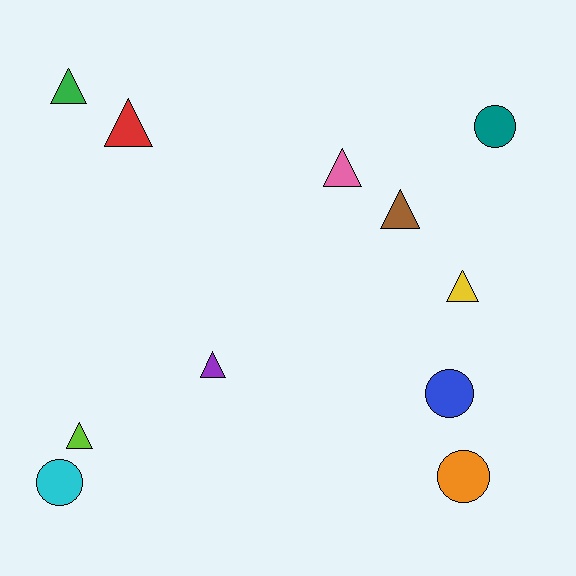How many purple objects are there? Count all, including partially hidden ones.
There is 1 purple object.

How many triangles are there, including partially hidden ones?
There are 7 triangles.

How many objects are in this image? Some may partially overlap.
There are 11 objects.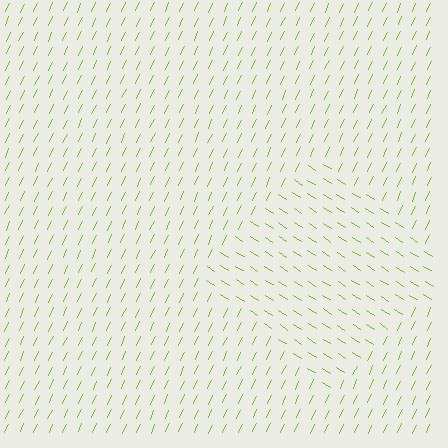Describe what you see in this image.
The image is filled with small lime line segments. A diamond region in the image has lines oriented differently from the surrounding lines, creating a visible texture boundary.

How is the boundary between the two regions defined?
The boundary is defined purely by a change in line orientation (approximately 82 degrees difference). All lines are the same color and thickness.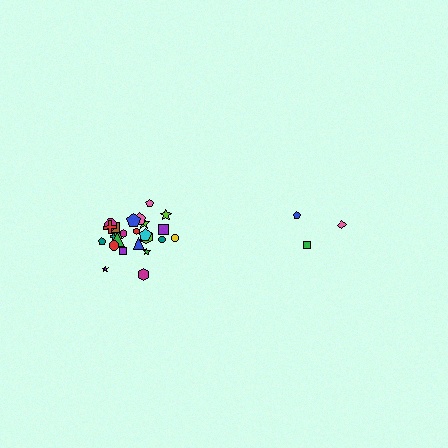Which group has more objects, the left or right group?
The left group.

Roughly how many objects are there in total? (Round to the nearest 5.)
Roughly 30 objects in total.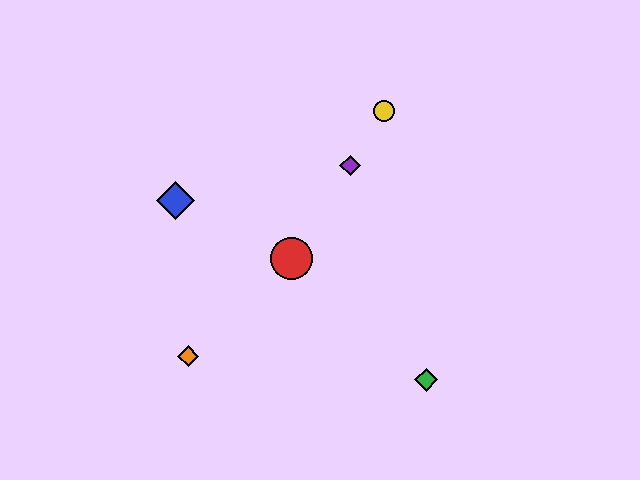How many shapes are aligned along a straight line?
3 shapes (the red circle, the yellow circle, the purple diamond) are aligned along a straight line.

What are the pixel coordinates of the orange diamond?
The orange diamond is at (188, 356).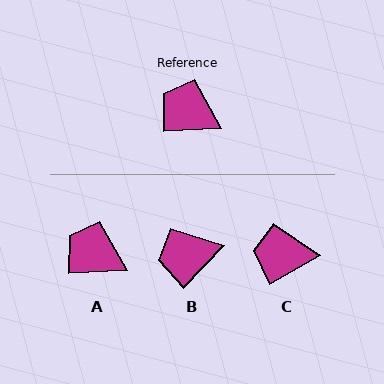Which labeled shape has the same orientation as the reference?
A.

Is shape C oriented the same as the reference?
No, it is off by about 27 degrees.